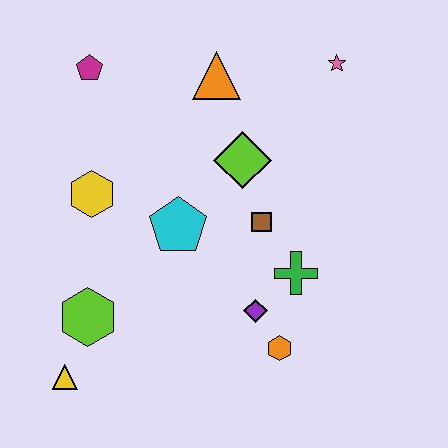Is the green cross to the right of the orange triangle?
Yes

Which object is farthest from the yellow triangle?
The pink star is farthest from the yellow triangle.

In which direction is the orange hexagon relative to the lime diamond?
The orange hexagon is below the lime diamond.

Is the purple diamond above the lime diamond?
No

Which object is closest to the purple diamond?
The orange hexagon is closest to the purple diamond.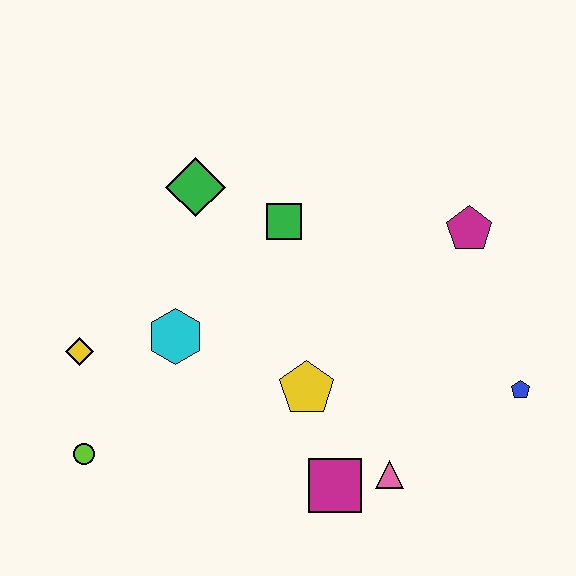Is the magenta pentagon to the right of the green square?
Yes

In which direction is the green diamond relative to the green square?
The green diamond is to the left of the green square.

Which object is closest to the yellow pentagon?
The magenta square is closest to the yellow pentagon.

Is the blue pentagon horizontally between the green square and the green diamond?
No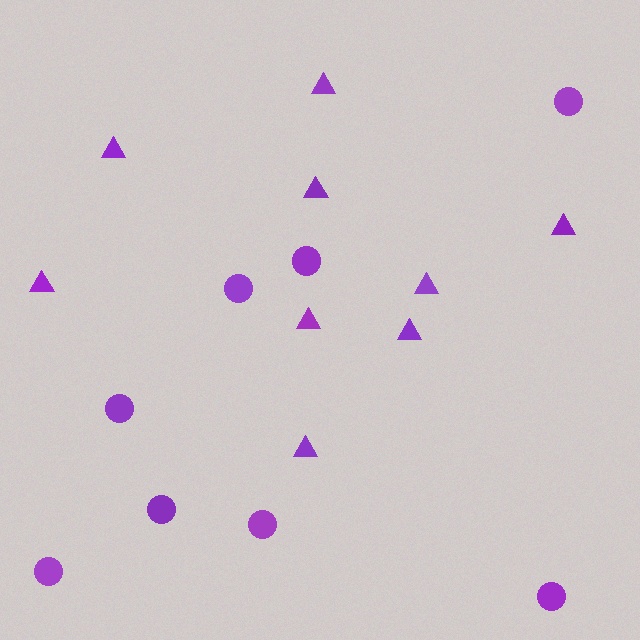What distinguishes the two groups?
There are 2 groups: one group of triangles (9) and one group of circles (8).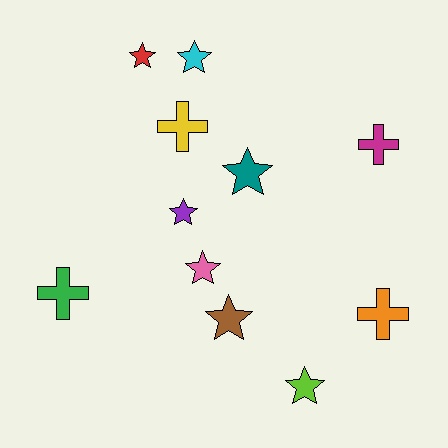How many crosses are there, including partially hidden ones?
There are 4 crosses.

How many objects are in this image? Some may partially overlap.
There are 11 objects.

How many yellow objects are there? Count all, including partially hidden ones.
There is 1 yellow object.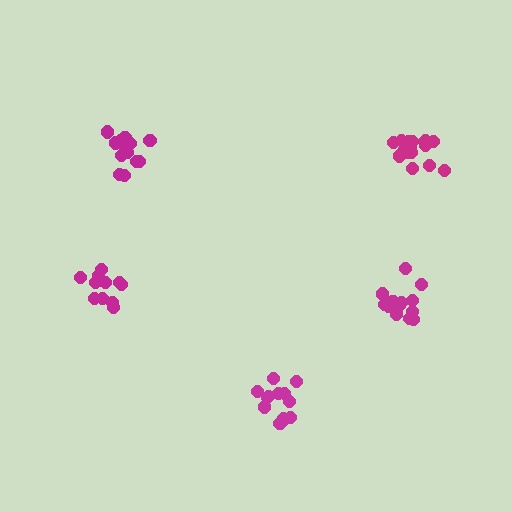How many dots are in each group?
Group 1: 15 dots, Group 2: 14 dots, Group 3: 14 dots, Group 4: 14 dots, Group 5: 12 dots (69 total).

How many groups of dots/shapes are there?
There are 5 groups.